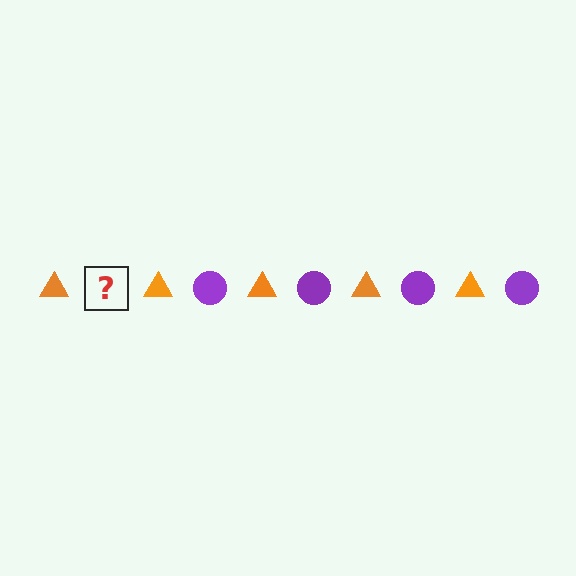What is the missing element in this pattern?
The missing element is a purple circle.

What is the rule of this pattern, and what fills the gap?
The rule is that the pattern alternates between orange triangle and purple circle. The gap should be filled with a purple circle.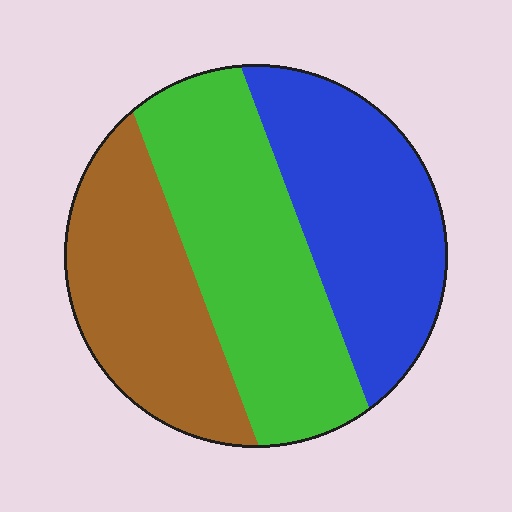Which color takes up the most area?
Green, at roughly 40%.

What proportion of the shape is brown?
Brown covers roughly 30% of the shape.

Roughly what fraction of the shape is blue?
Blue covers about 35% of the shape.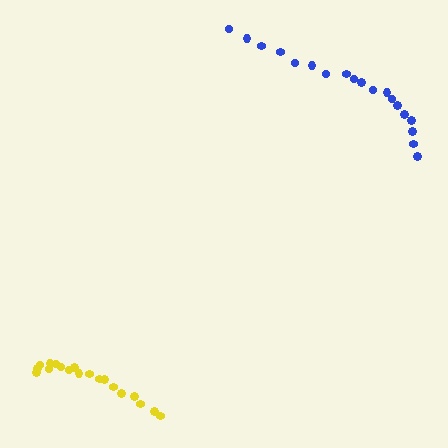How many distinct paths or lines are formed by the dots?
There are 2 distinct paths.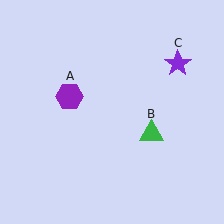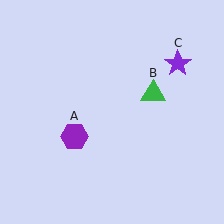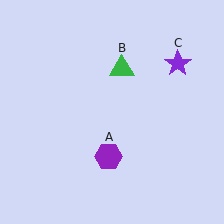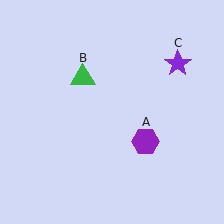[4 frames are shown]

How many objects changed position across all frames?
2 objects changed position: purple hexagon (object A), green triangle (object B).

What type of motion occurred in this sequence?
The purple hexagon (object A), green triangle (object B) rotated counterclockwise around the center of the scene.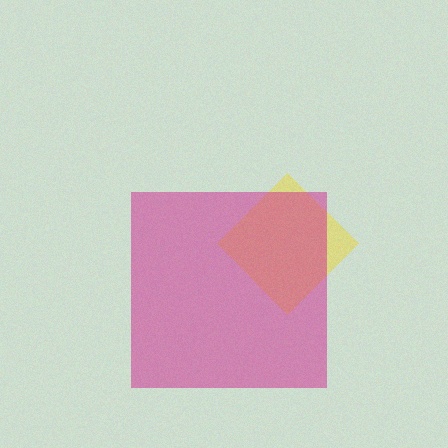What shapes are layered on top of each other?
The layered shapes are: a yellow diamond, a magenta square.